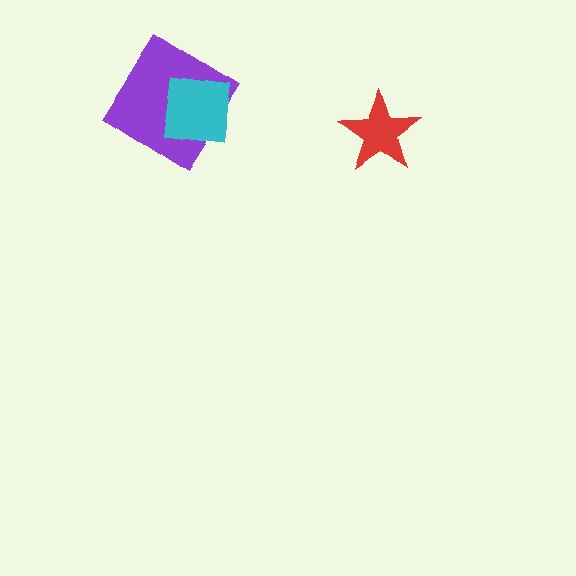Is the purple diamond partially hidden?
Yes, it is partially covered by another shape.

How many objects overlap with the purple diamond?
1 object overlaps with the purple diamond.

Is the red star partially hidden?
No, no other shape covers it.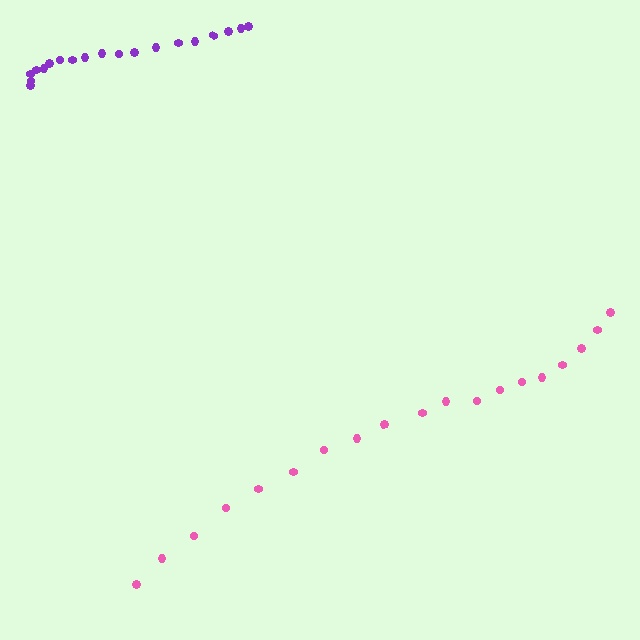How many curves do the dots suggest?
There are 2 distinct paths.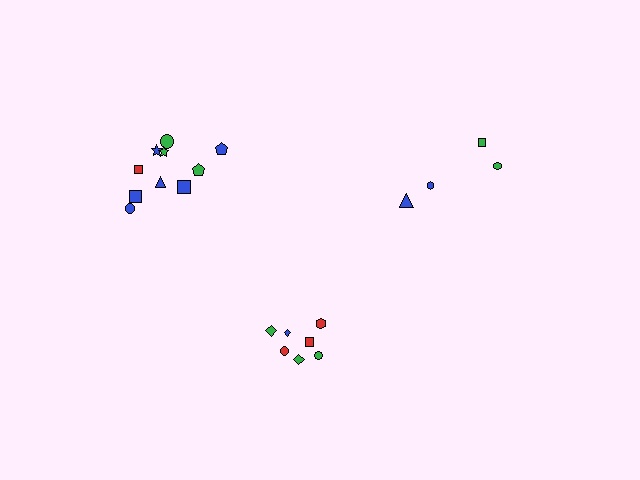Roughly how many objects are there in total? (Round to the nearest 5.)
Roughly 20 objects in total.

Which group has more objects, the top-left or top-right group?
The top-left group.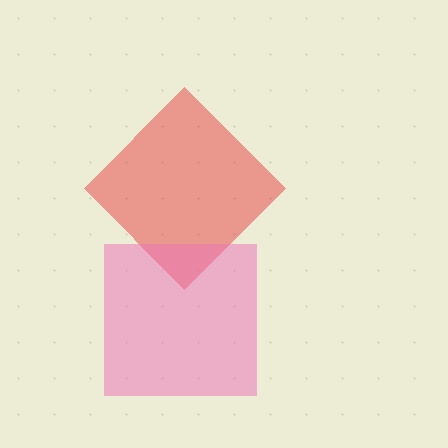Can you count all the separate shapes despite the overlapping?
Yes, there are 2 separate shapes.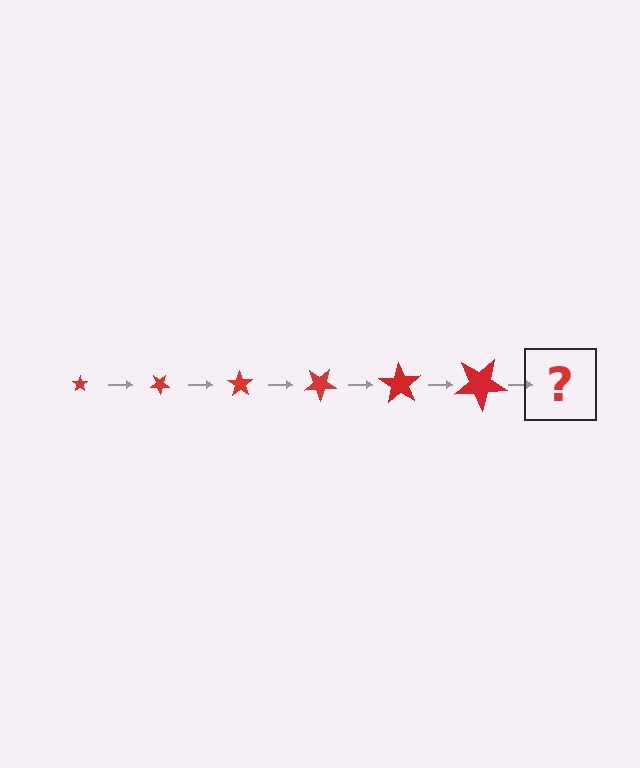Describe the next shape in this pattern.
It should be a star, larger than the previous one and rotated 210 degrees from the start.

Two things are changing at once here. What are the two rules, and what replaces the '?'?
The two rules are that the star grows larger each step and it rotates 35 degrees each step. The '?' should be a star, larger than the previous one and rotated 210 degrees from the start.